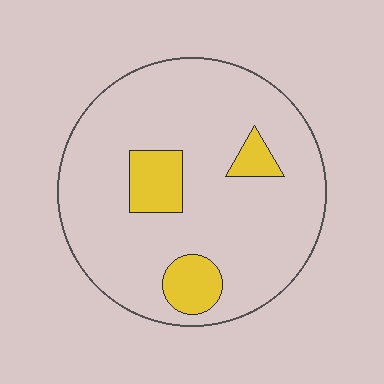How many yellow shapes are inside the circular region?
3.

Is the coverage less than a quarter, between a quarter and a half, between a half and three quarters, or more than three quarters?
Less than a quarter.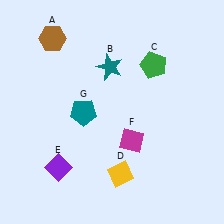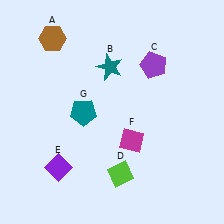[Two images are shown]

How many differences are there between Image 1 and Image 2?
There are 2 differences between the two images.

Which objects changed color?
C changed from green to purple. D changed from yellow to lime.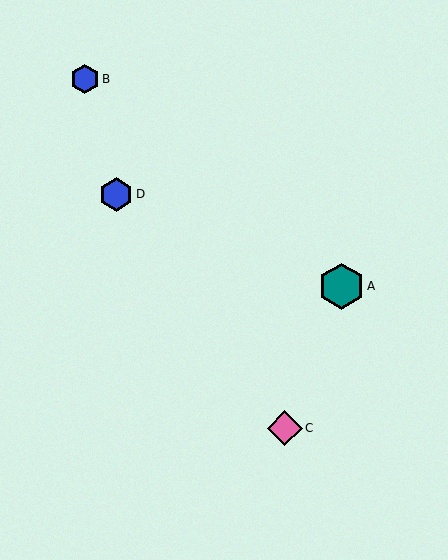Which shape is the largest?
The teal hexagon (labeled A) is the largest.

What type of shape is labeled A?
Shape A is a teal hexagon.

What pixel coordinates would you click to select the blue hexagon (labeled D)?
Click at (116, 194) to select the blue hexagon D.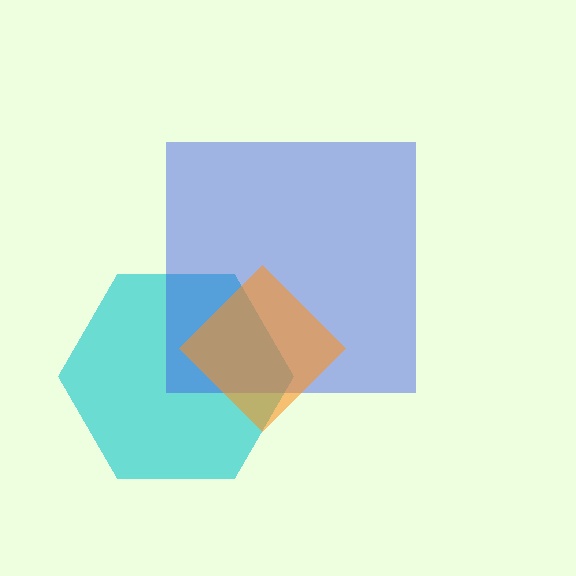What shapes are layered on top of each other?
The layered shapes are: a cyan hexagon, a blue square, an orange diamond.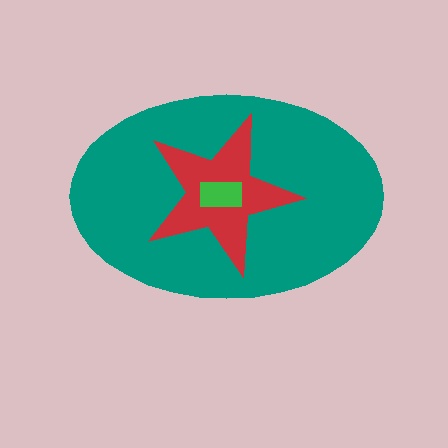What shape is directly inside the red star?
The green rectangle.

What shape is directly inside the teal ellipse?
The red star.